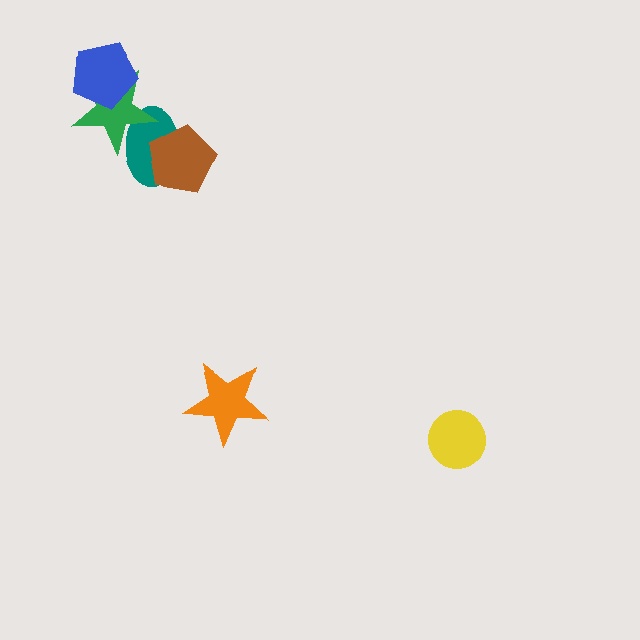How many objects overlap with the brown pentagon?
1 object overlaps with the brown pentagon.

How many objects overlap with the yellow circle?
0 objects overlap with the yellow circle.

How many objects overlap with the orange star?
0 objects overlap with the orange star.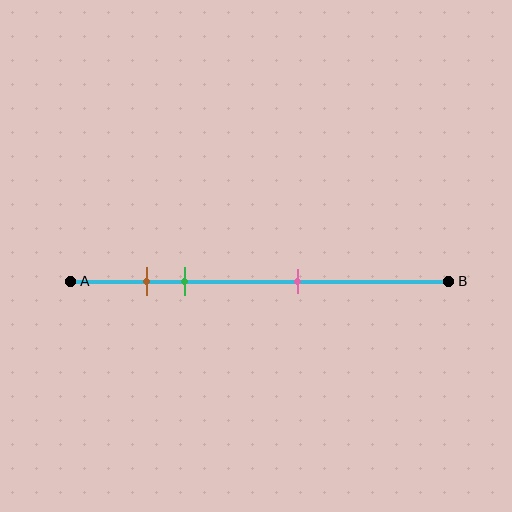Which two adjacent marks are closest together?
The brown and green marks are the closest adjacent pair.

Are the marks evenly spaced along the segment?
No, the marks are not evenly spaced.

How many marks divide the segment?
There are 3 marks dividing the segment.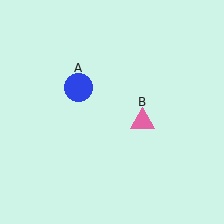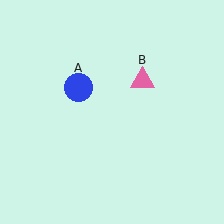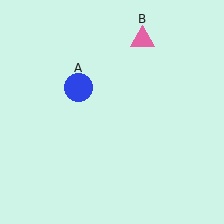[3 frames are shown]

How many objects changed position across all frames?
1 object changed position: pink triangle (object B).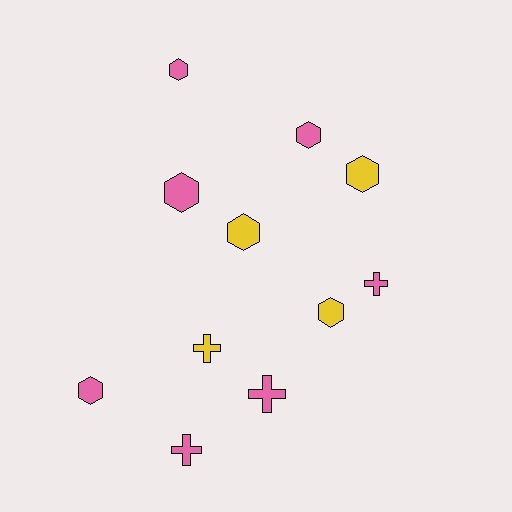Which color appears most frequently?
Pink, with 7 objects.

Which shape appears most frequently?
Hexagon, with 7 objects.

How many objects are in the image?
There are 11 objects.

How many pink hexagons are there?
There are 4 pink hexagons.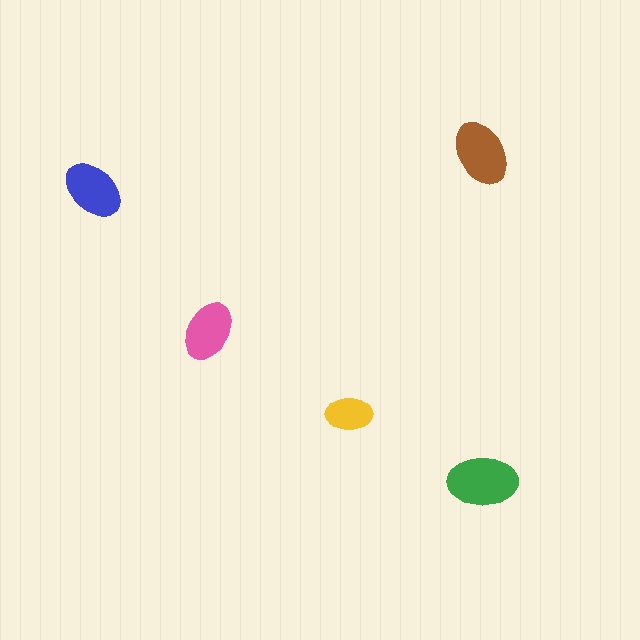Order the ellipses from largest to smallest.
the green one, the brown one, the blue one, the pink one, the yellow one.